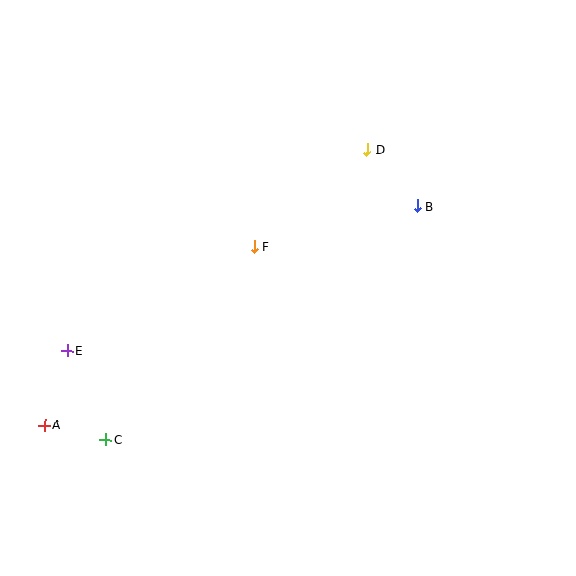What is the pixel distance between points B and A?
The distance between B and A is 432 pixels.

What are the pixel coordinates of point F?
Point F is at (254, 247).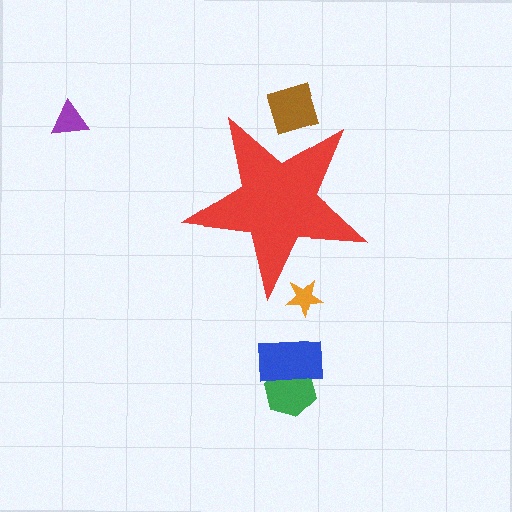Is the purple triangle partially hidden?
No, the purple triangle is fully visible.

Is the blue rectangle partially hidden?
No, the blue rectangle is fully visible.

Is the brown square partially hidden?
Yes, the brown square is partially hidden behind the red star.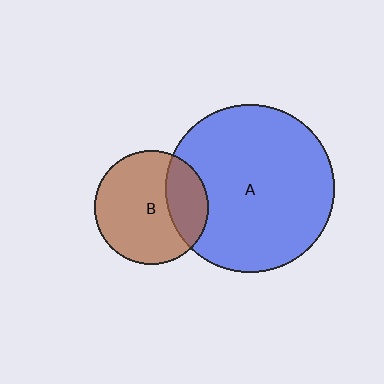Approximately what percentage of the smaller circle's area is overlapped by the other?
Approximately 25%.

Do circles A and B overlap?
Yes.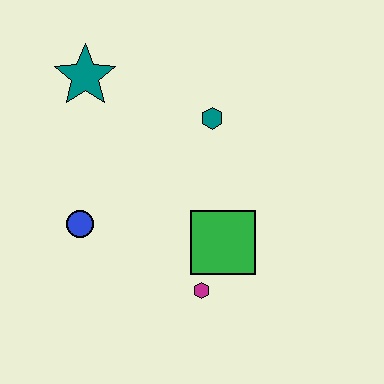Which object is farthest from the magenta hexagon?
The teal star is farthest from the magenta hexagon.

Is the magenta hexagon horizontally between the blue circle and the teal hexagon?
Yes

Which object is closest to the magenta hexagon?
The green square is closest to the magenta hexagon.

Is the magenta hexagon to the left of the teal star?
No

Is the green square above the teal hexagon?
No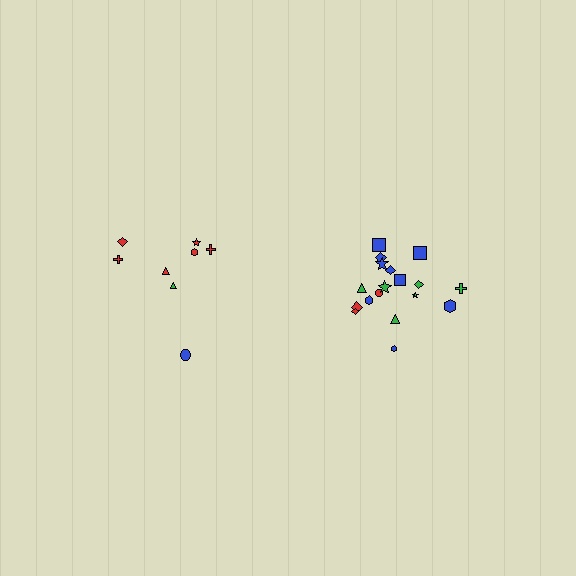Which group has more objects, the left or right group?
The right group.